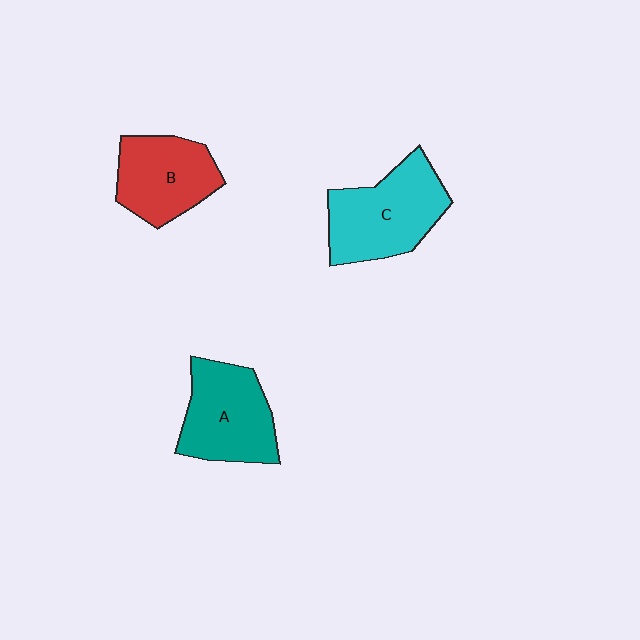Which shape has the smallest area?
Shape B (red).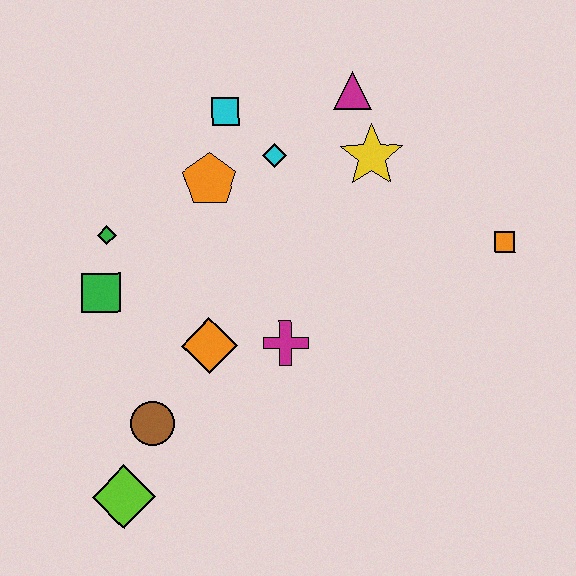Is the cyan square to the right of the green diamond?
Yes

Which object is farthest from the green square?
The orange square is farthest from the green square.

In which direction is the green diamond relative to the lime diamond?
The green diamond is above the lime diamond.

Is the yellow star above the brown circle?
Yes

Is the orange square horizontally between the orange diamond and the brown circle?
No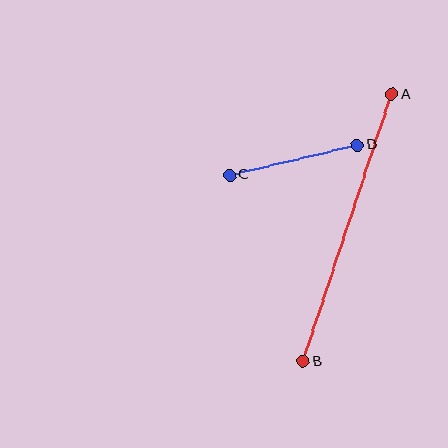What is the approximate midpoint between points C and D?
The midpoint is at approximately (294, 160) pixels.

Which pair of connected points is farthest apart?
Points A and B are farthest apart.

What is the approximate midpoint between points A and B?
The midpoint is at approximately (347, 228) pixels.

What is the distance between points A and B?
The distance is approximately 281 pixels.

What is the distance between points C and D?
The distance is approximately 131 pixels.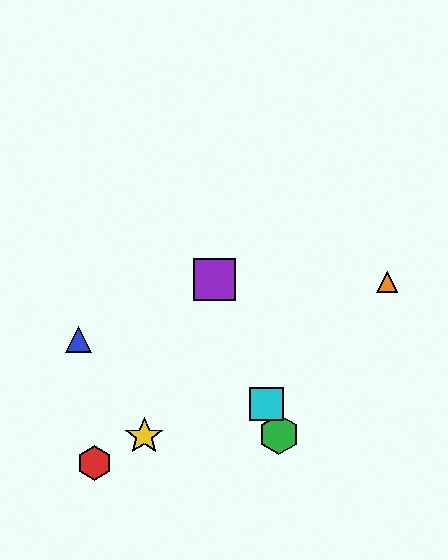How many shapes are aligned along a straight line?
3 shapes (the green hexagon, the purple square, the cyan square) are aligned along a straight line.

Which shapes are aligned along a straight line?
The green hexagon, the purple square, the cyan square are aligned along a straight line.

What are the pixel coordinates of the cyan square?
The cyan square is at (266, 404).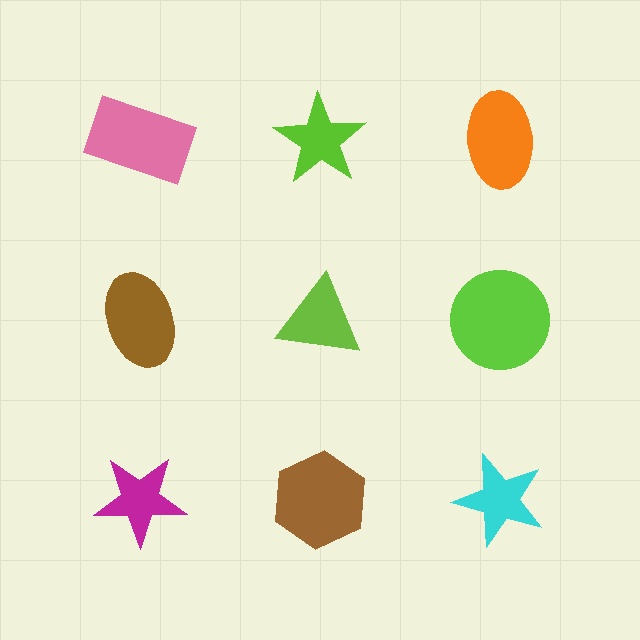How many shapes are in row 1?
3 shapes.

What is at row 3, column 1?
A magenta star.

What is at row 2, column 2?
A lime triangle.